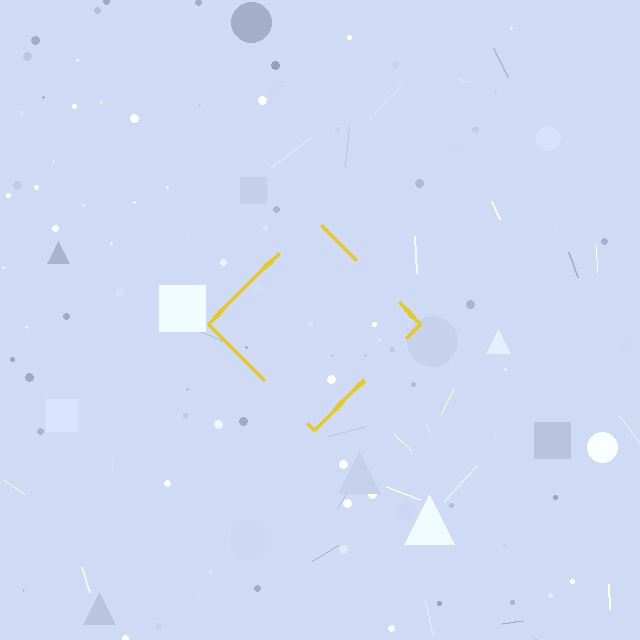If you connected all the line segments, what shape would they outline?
They would outline a diamond.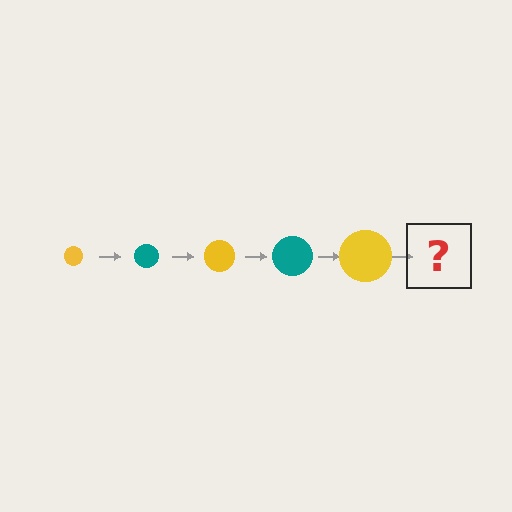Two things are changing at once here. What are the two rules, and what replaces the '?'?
The two rules are that the circle grows larger each step and the color cycles through yellow and teal. The '?' should be a teal circle, larger than the previous one.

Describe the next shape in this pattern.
It should be a teal circle, larger than the previous one.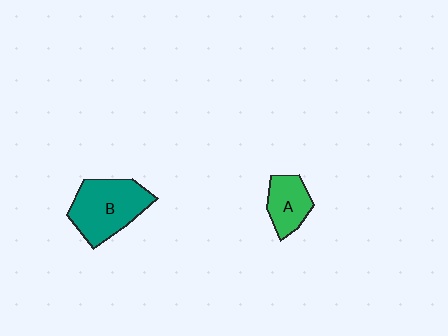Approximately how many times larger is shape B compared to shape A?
Approximately 1.8 times.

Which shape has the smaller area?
Shape A (green).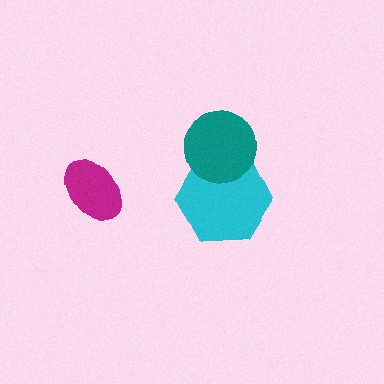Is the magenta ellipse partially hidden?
No, no other shape covers it.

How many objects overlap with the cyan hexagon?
1 object overlaps with the cyan hexagon.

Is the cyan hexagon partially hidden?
Yes, it is partially covered by another shape.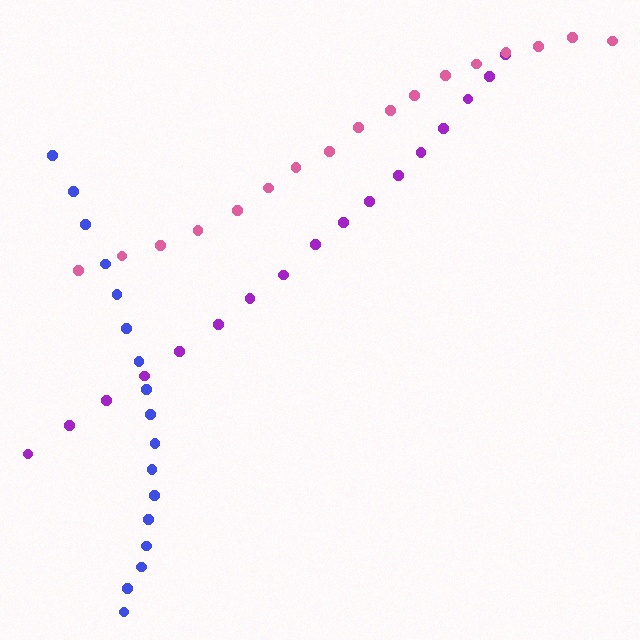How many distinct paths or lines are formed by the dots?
There are 3 distinct paths.